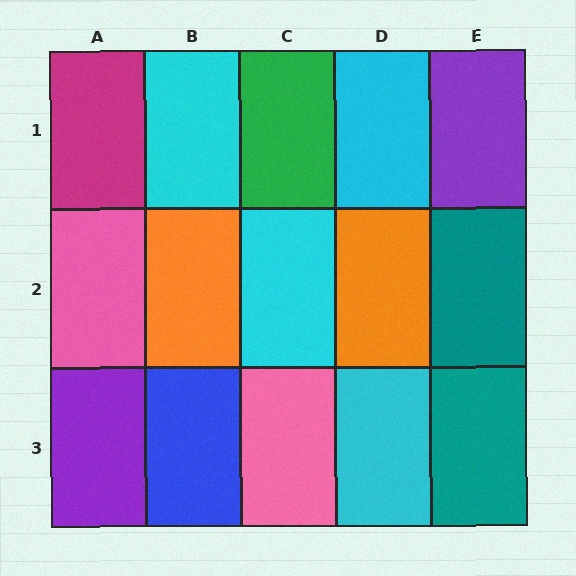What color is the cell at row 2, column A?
Pink.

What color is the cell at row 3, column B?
Blue.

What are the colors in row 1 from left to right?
Magenta, cyan, green, cyan, purple.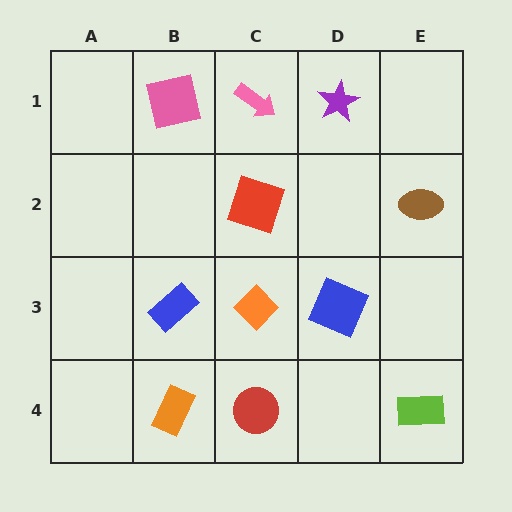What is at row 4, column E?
A lime rectangle.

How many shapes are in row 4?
3 shapes.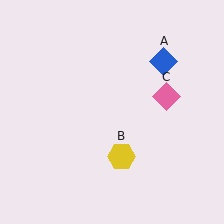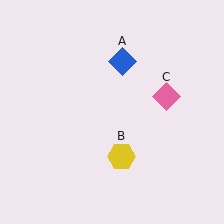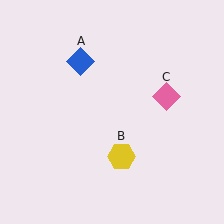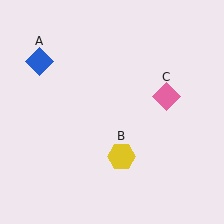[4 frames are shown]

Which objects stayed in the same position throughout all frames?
Yellow hexagon (object B) and pink diamond (object C) remained stationary.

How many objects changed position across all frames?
1 object changed position: blue diamond (object A).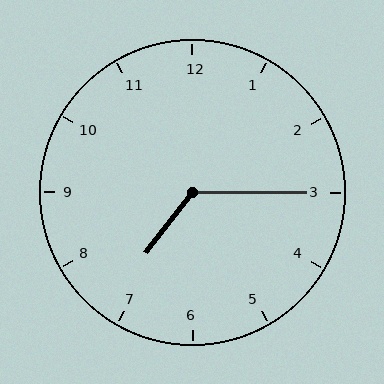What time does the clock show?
7:15.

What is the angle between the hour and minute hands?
Approximately 128 degrees.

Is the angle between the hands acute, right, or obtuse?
It is obtuse.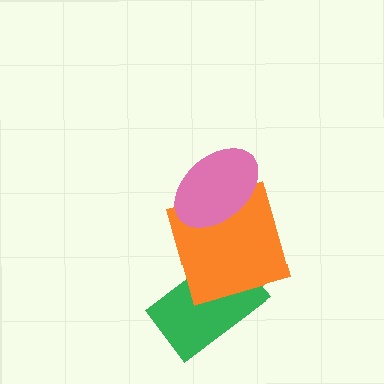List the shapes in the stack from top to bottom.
From top to bottom: the pink ellipse, the orange square, the green rectangle.